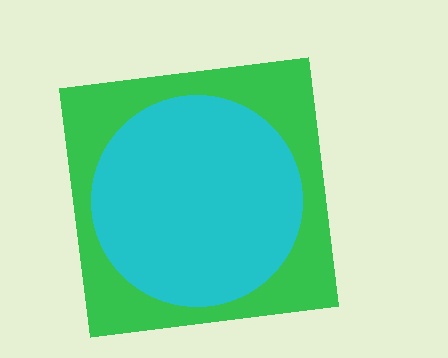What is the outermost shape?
The green square.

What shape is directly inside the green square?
The cyan circle.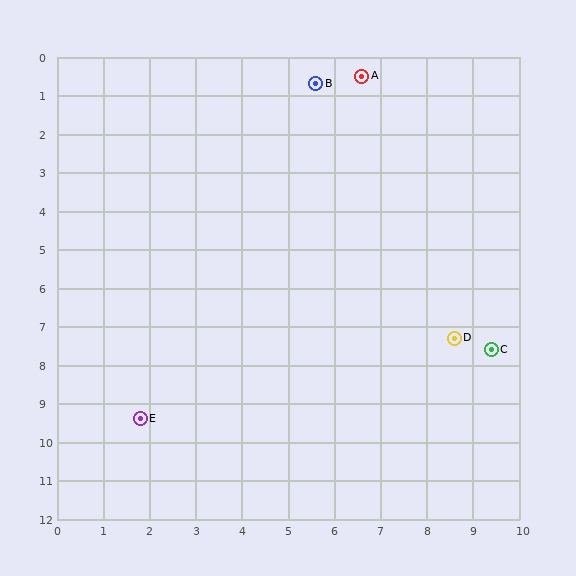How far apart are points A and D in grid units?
Points A and D are about 7.1 grid units apart.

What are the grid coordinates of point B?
Point B is at approximately (5.6, 0.7).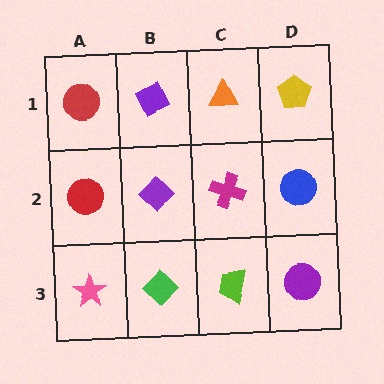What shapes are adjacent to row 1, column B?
A purple diamond (row 2, column B), a red circle (row 1, column A), an orange triangle (row 1, column C).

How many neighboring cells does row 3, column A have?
2.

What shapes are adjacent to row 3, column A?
A red circle (row 2, column A), a green diamond (row 3, column B).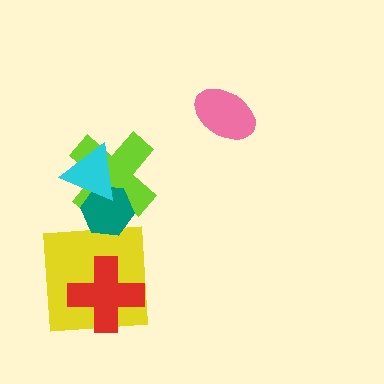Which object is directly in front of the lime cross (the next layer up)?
The teal hexagon is directly in front of the lime cross.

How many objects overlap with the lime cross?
2 objects overlap with the lime cross.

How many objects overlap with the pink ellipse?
0 objects overlap with the pink ellipse.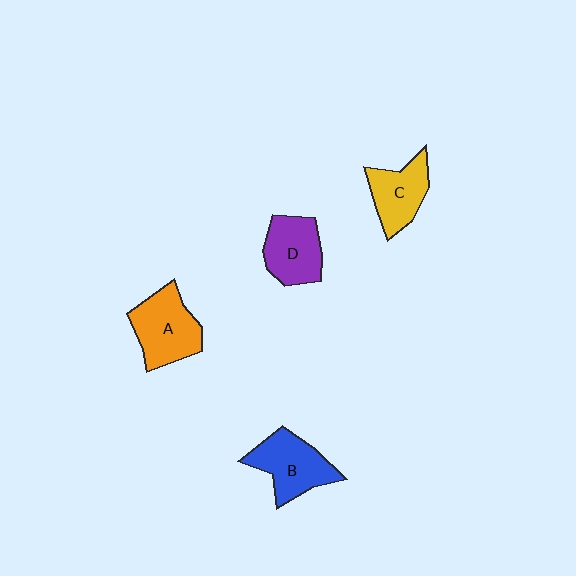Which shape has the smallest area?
Shape C (yellow).